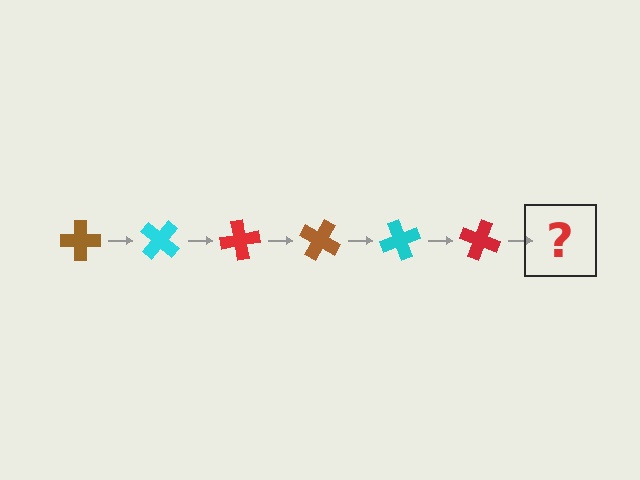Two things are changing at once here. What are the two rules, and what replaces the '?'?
The two rules are that it rotates 40 degrees each step and the color cycles through brown, cyan, and red. The '?' should be a brown cross, rotated 240 degrees from the start.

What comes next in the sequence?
The next element should be a brown cross, rotated 240 degrees from the start.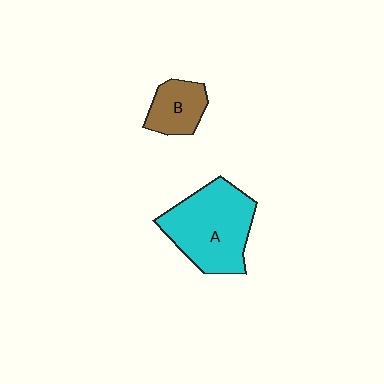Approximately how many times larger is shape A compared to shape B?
Approximately 2.3 times.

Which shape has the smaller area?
Shape B (brown).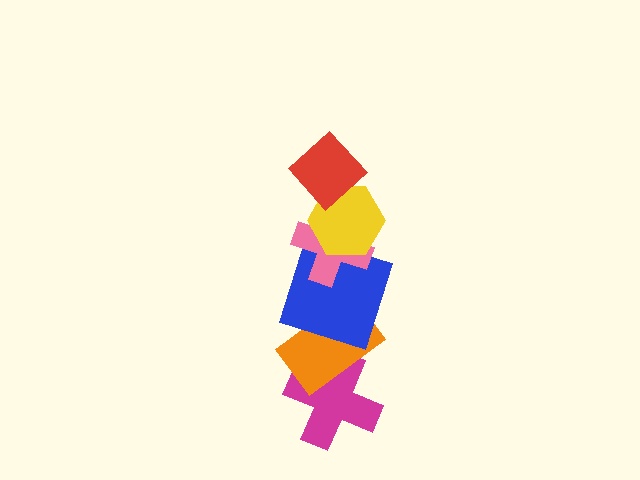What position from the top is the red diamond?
The red diamond is 1st from the top.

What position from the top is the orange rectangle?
The orange rectangle is 5th from the top.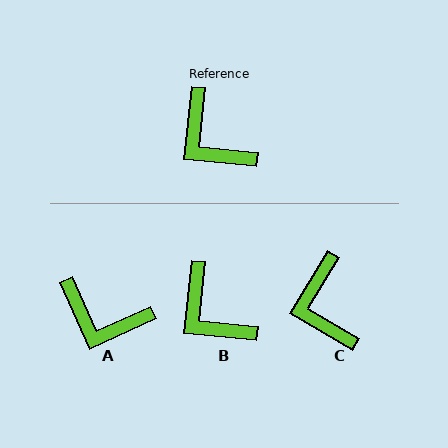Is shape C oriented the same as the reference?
No, it is off by about 25 degrees.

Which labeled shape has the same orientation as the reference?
B.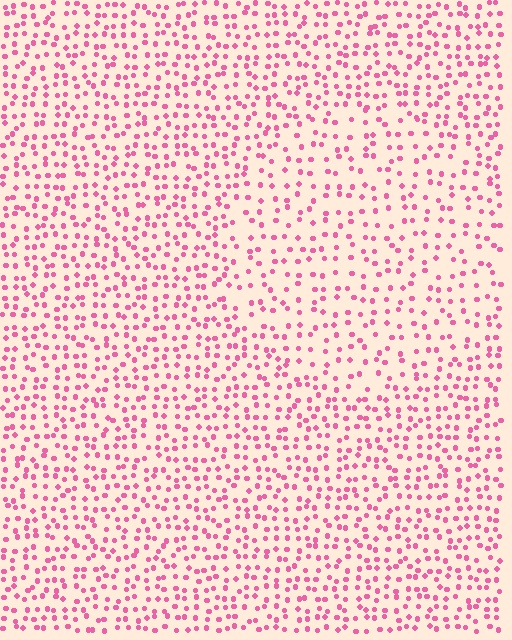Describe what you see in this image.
The image contains small pink elements arranged at two different densities. A circle-shaped region is visible where the elements are less densely packed than the surrounding area.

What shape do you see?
I see a circle.